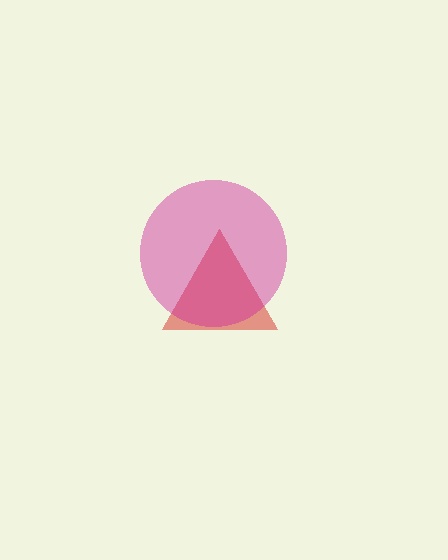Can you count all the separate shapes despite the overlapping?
Yes, there are 2 separate shapes.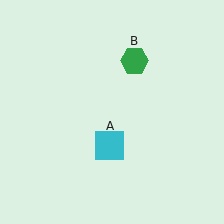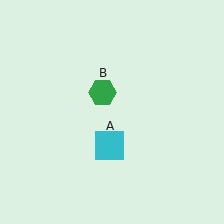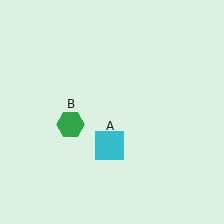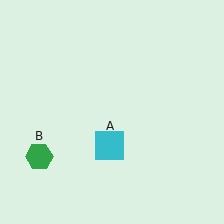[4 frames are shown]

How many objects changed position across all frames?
1 object changed position: green hexagon (object B).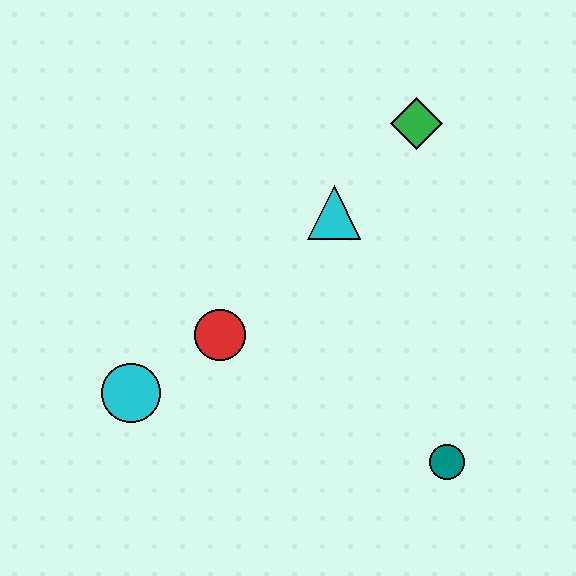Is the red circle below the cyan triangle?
Yes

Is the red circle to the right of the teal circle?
No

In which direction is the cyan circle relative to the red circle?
The cyan circle is to the left of the red circle.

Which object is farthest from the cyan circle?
The green diamond is farthest from the cyan circle.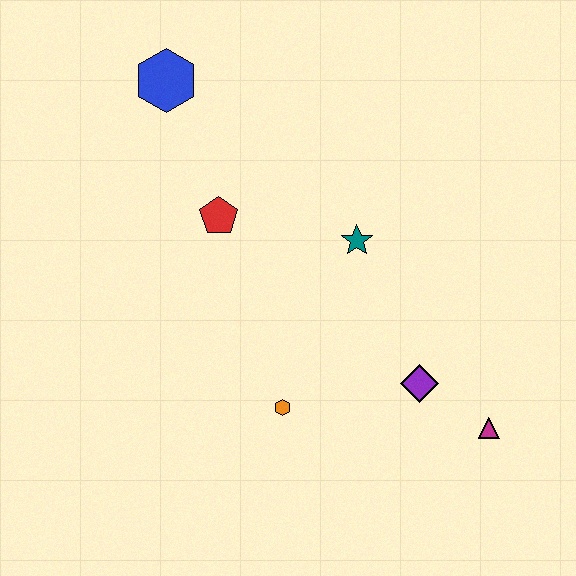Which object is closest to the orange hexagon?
The purple diamond is closest to the orange hexagon.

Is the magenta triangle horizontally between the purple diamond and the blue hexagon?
No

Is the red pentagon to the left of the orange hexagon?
Yes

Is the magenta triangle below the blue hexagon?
Yes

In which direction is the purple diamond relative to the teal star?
The purple diamond is below the teal star.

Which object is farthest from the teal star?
The blue hexagon is farthest from the teal star.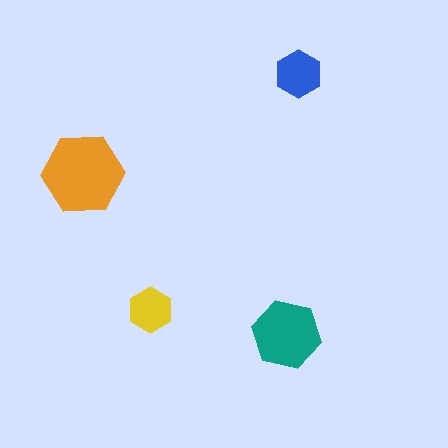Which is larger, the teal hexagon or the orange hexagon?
The orange one.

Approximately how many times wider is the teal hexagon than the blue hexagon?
About 1.5 times wider.